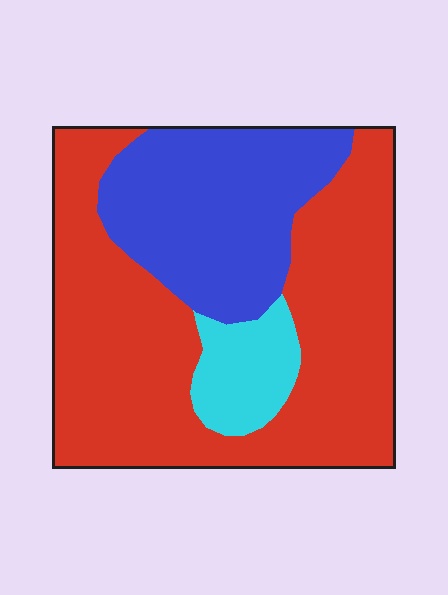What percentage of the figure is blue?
Blue covers roughly 30% of the figure.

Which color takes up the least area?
Cyan, at roughly 10%.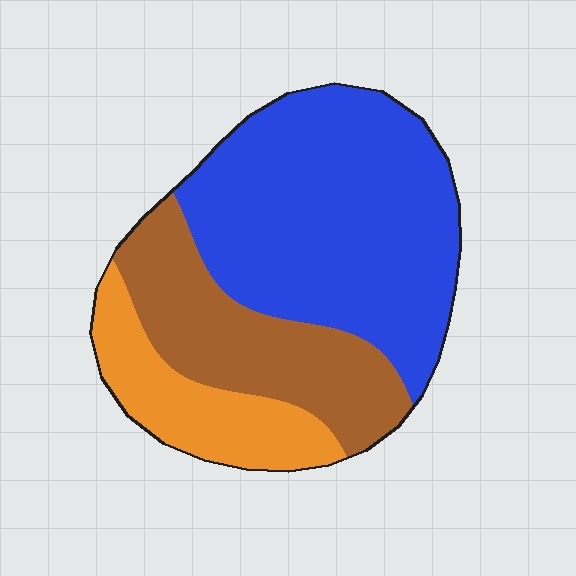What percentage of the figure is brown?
Brown covers roughly 30% of the figure.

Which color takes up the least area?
Orange, at roughly 20%.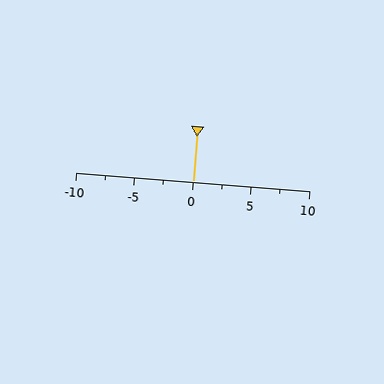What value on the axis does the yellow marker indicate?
The marker indicates approximately 0.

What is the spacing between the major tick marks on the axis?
The major ticks are spaced 5 apart.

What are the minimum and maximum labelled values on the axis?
The axis runs from -10 to 10.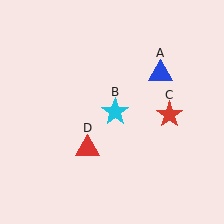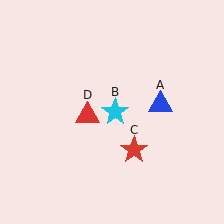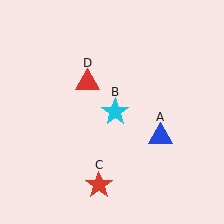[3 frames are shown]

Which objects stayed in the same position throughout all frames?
Cyan star (object B) remained stationary.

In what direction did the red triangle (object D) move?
The red triangle (object D) moved up.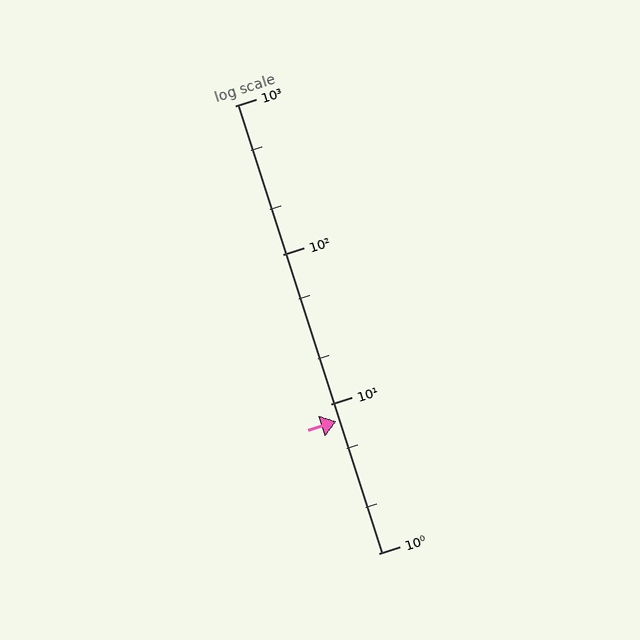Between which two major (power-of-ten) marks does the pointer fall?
The pointer is between 1 and 10.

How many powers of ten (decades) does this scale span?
The scale spans 3 decades, from 1 to 1000.